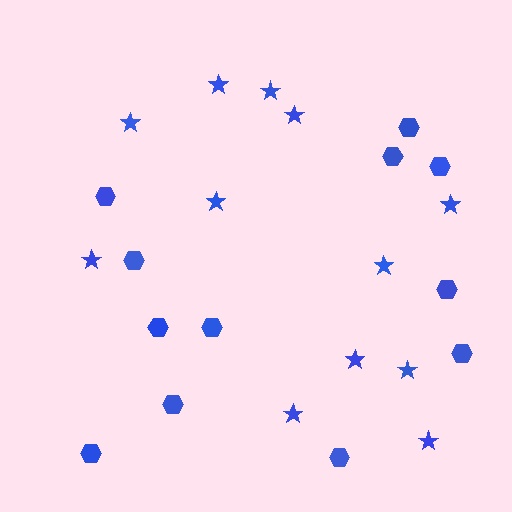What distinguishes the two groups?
There are 2 groups: one group of stars (12) and one group of hexagons (12).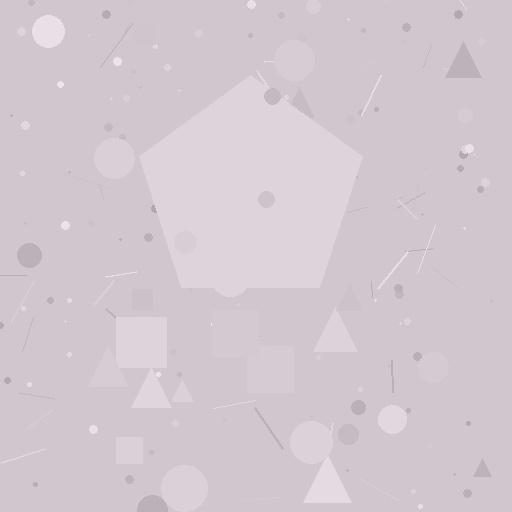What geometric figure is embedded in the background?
A pentagon is embedded in the background.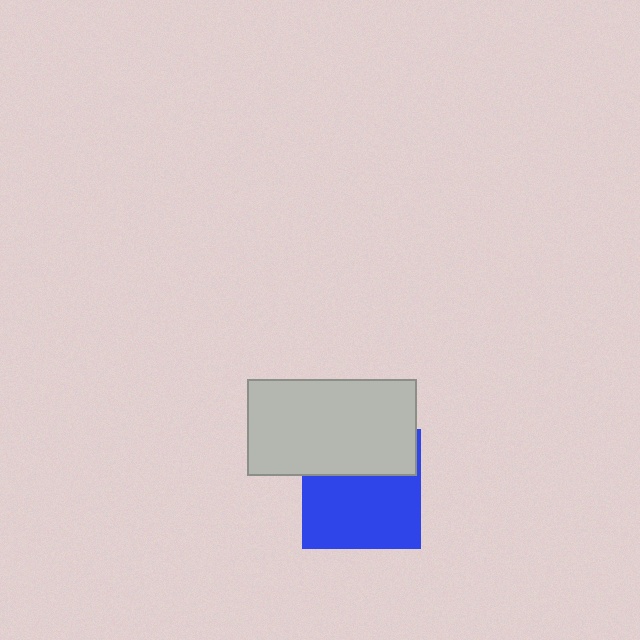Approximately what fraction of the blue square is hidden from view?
Roughly 37% of the blue square is hidden behind the light gray rectangle.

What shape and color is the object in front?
The object in front is a light gray rectangle.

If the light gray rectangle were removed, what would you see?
You would see the complete blue square.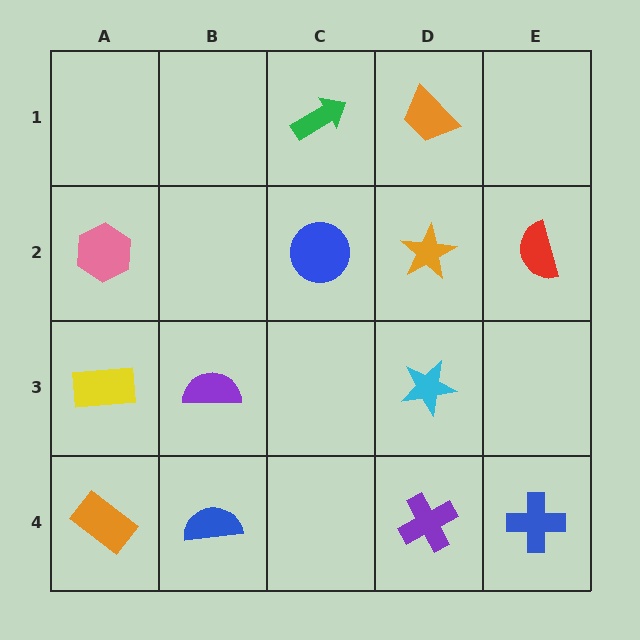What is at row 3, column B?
A purple semicircle.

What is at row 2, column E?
A red semicircle.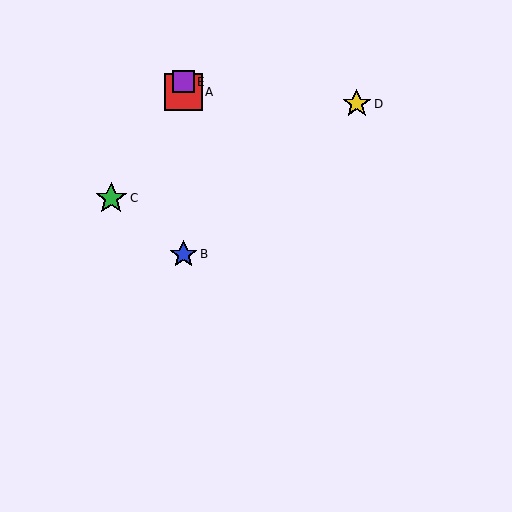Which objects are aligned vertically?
Objects A, B, E are aligned vertically.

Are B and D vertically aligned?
No, B is at x≈184 and D is at x≈357.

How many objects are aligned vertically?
3 objects (A, B, E) are aligned vertically.